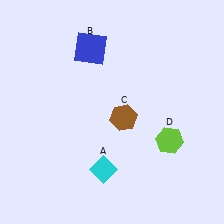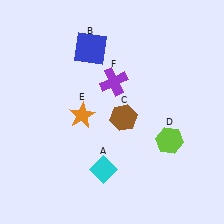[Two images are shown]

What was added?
An orange star (E), a purple cross (F) were added in Image 2.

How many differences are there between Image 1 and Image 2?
There are 2 differences between the two images.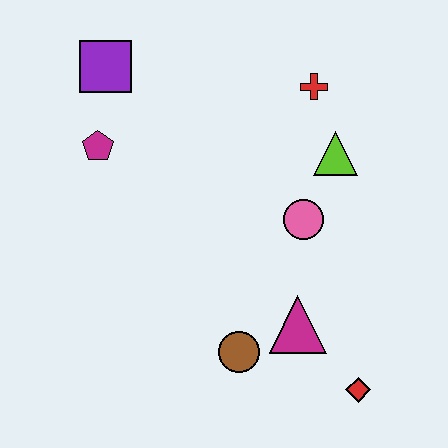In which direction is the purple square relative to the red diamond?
The purple square is above the red diamond.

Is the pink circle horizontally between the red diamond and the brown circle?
Yes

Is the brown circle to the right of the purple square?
Yes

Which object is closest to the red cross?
The lime triangle is closest to the red cross.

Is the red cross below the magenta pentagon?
No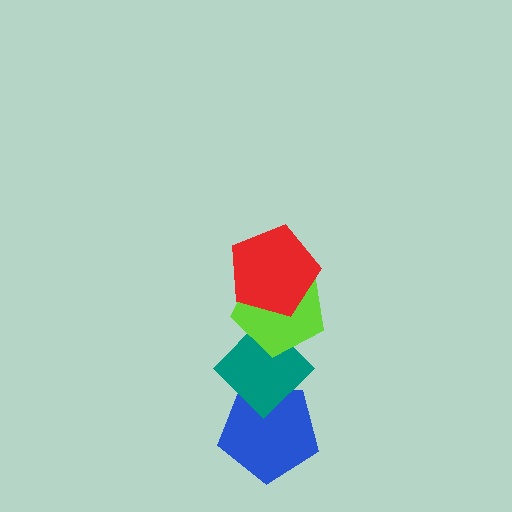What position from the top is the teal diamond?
The teal diamond is 3rd from the top.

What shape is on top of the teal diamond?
The lime pentagon is on top of the teal diamond.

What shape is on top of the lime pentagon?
The red pentagon is on top of the lime pentagon.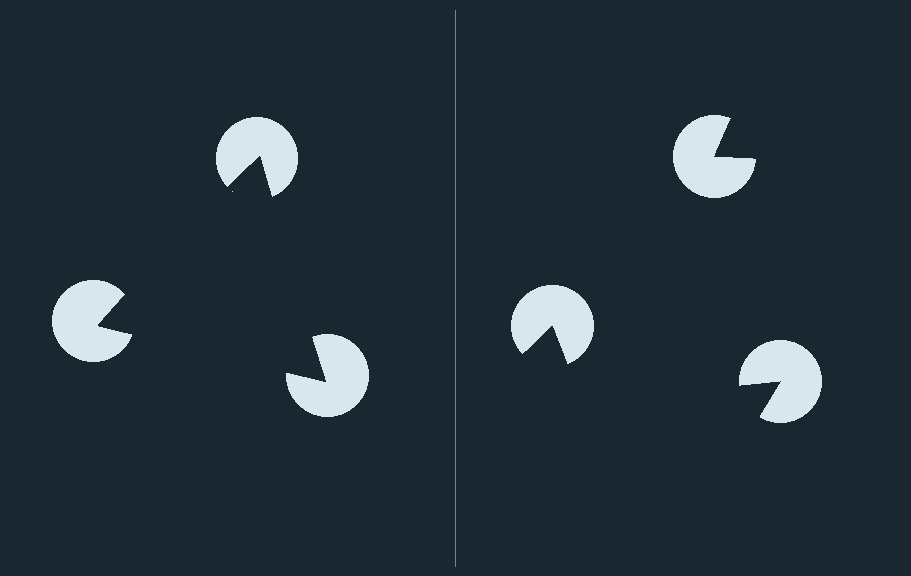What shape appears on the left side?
An illusory triangle.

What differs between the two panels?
The pac-man discs are positioned identically on both sides; only the wedge orientations differ. On the left they align to a triangle; on the right they are misaligned.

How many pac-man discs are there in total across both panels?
6 — 3 on each side.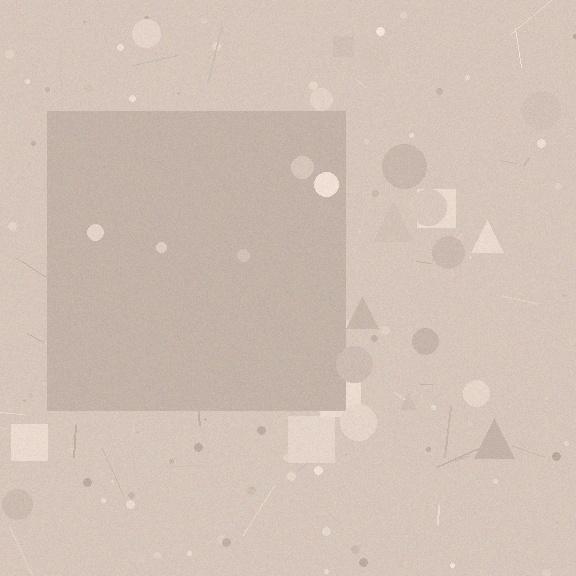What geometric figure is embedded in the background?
A square is embedded in the background.